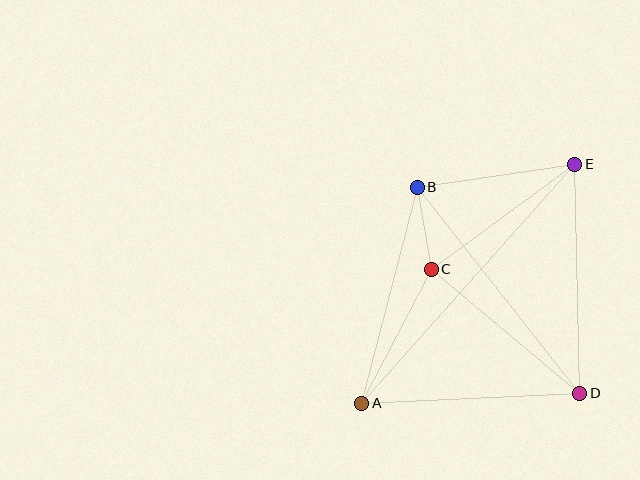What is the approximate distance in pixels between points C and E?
The distance between C and E is approximately 178 pixels.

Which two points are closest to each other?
Points B and C are closest to each other.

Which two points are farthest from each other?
Points A and E are farthest from each other.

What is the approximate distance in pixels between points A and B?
The distance between A and B is approximately 223 pixels.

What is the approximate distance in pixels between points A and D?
The distance between A and D is approximately 218 pixels.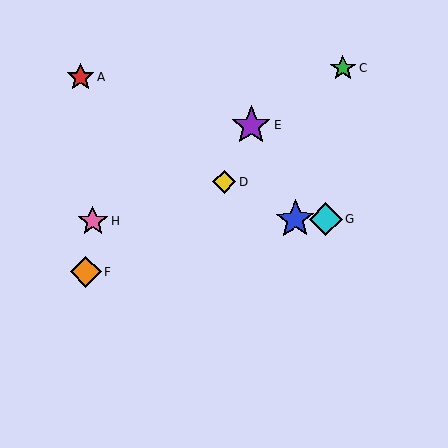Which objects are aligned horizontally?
Objects B, G, H are aligned horizontally.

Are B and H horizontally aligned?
Yes, both are at y≈220.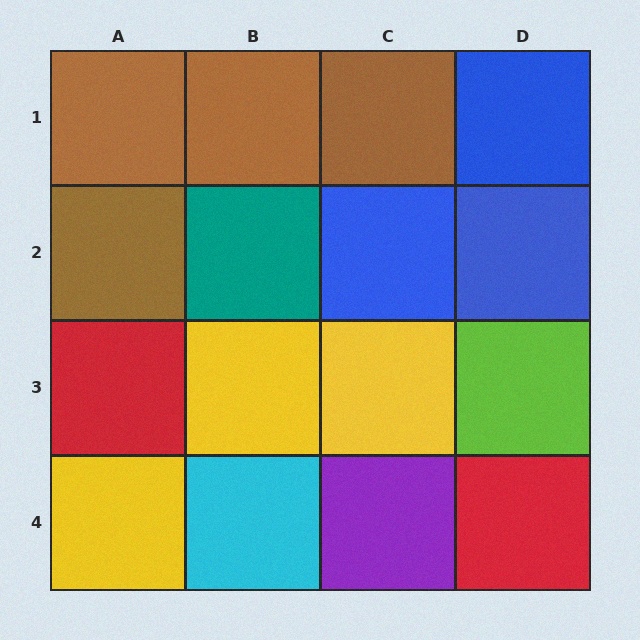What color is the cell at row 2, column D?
Blue.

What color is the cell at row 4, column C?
Purple.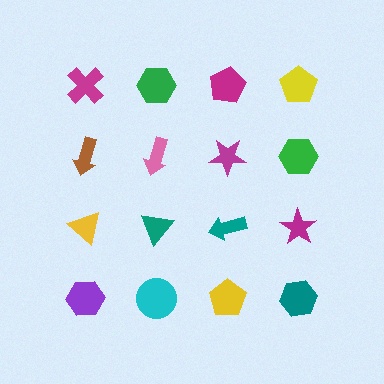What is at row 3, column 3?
A teal arrow.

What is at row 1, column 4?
A yellow pentagon.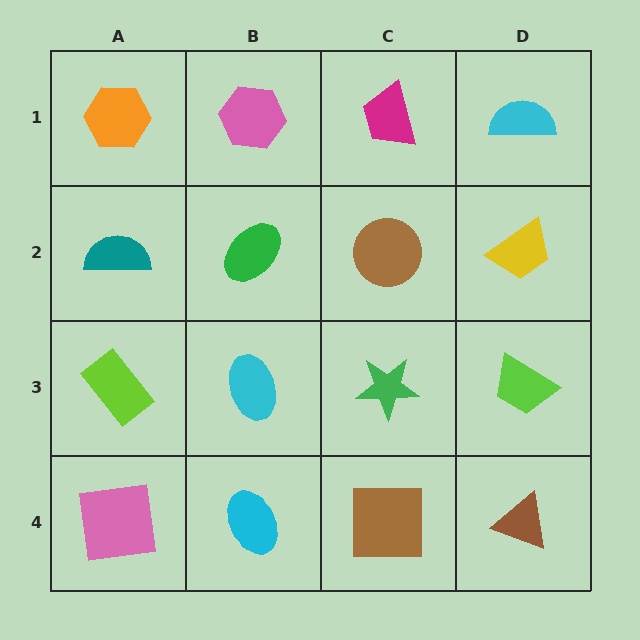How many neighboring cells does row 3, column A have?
3.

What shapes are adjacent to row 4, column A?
A lime rectangle (row 3, column A), a cyan ellipse (row 4, column B).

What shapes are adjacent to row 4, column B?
A cyan ellipse (row 3, column B), a pink square (row 4, column A), a brown square (row 4, column C).